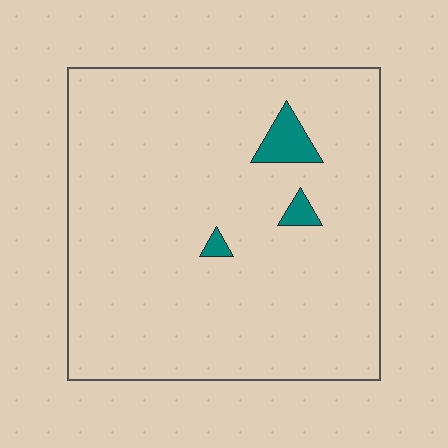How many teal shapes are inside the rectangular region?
3.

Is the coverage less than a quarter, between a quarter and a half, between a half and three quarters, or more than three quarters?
Less than a quarter.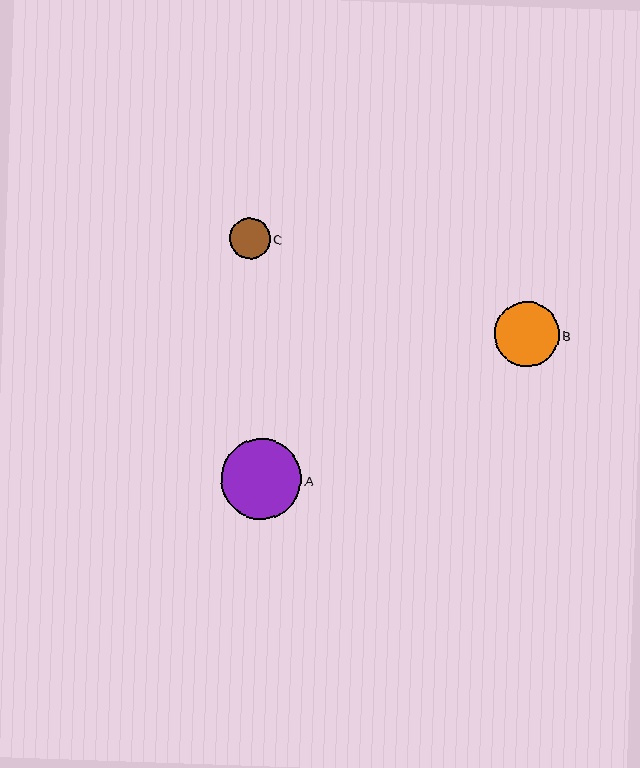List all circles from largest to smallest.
From largest to smallest: A, B, C.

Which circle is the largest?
Circle A is the largest with a size of approximately 80 pixels.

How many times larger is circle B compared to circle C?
Circle B is approximately 1.6 times the size of circle C.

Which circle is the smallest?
Circle C is the smallest with a size of approximately 41 pixels.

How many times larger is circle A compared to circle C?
Circle A is approximately 2.0 times the size of circle C.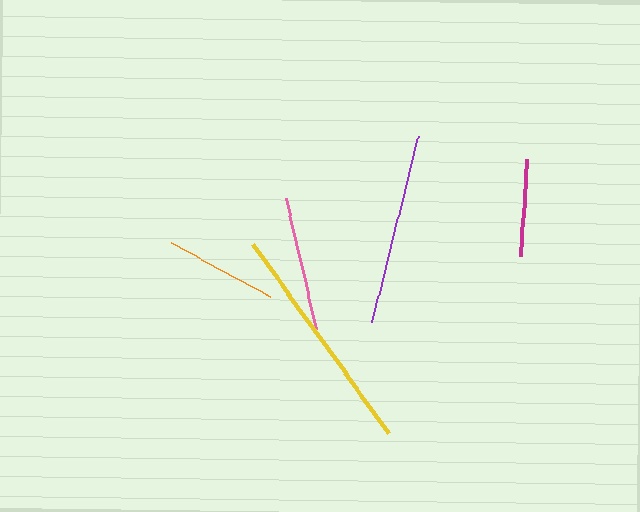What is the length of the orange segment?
The orange segment is approximately 114 pixels long.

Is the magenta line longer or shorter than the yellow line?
The yellow line is longer than the magenta line.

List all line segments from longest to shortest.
From longest to shortest: yellow, purple, pink, orange, magenta.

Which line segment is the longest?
The yellow line is the longest at approximately 233 pixels.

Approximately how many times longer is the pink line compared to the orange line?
The pink line is approximately 1.2 times the length of the orange line.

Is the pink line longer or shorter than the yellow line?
The yellow line is longer than the pink line.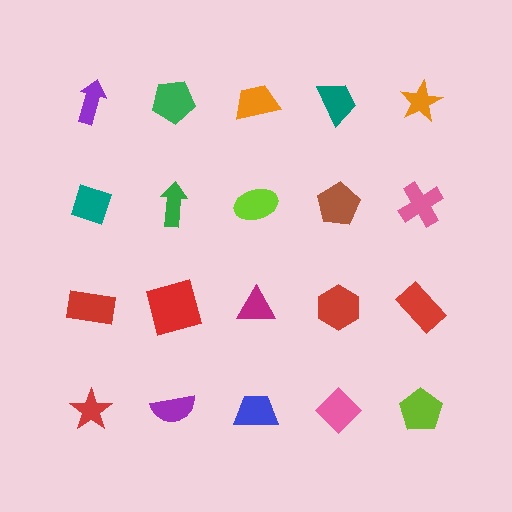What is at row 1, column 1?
A purple arrow.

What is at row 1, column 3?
An orange trapezoid.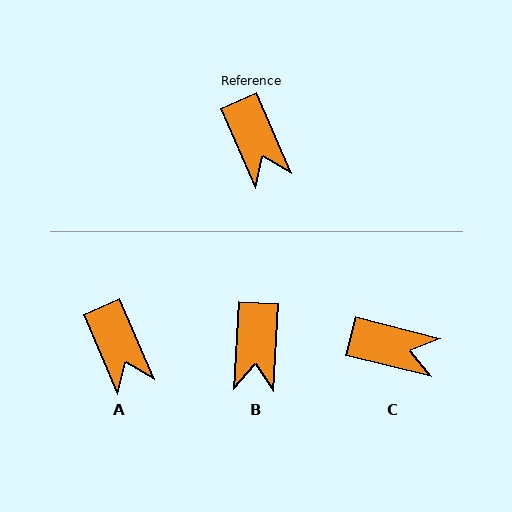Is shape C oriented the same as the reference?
No, it is off by about 53 degrees.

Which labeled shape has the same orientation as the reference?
A.